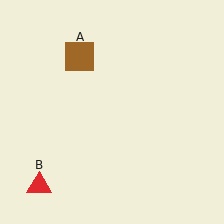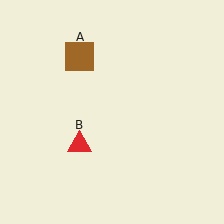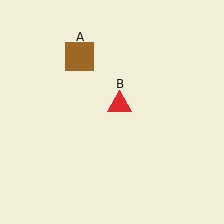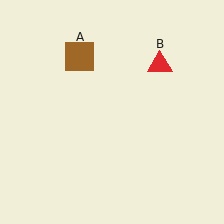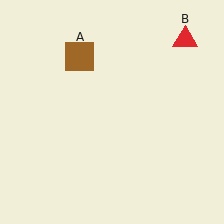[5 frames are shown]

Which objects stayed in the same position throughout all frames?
Brown square (object A) remained stationary.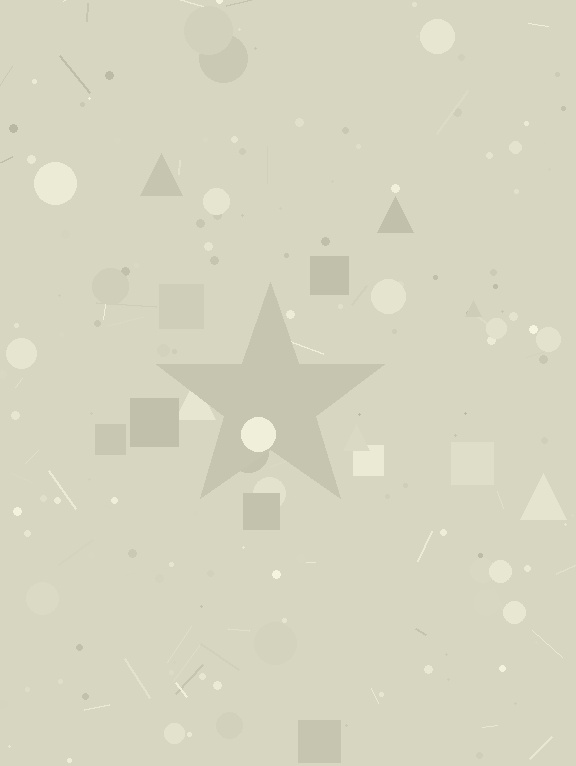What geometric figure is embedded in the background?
A star is embedded in the background.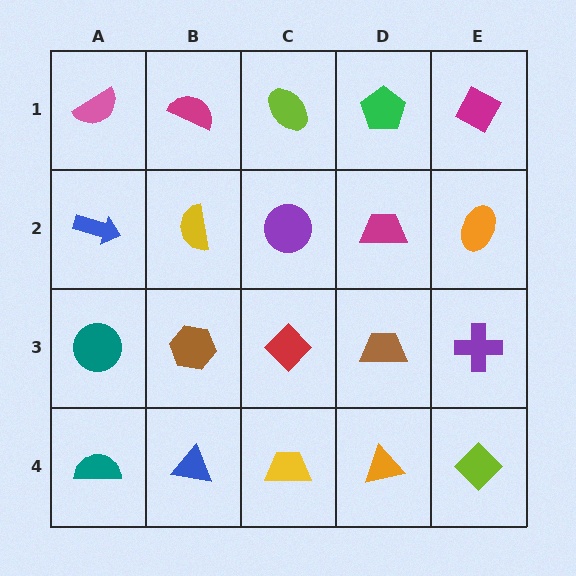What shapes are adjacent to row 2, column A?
A pink semicircle (row 1, column A), a teal circle (row 3, column A), a yellow semicircle (row 2, column B).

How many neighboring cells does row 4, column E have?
2.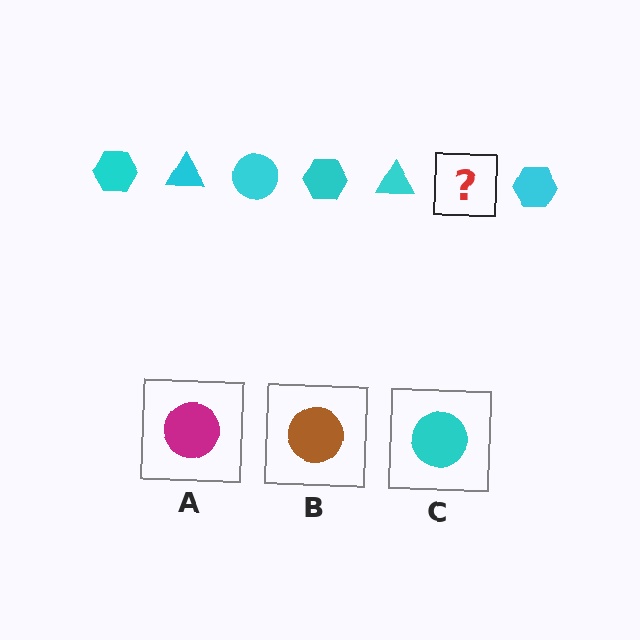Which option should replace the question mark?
Option C.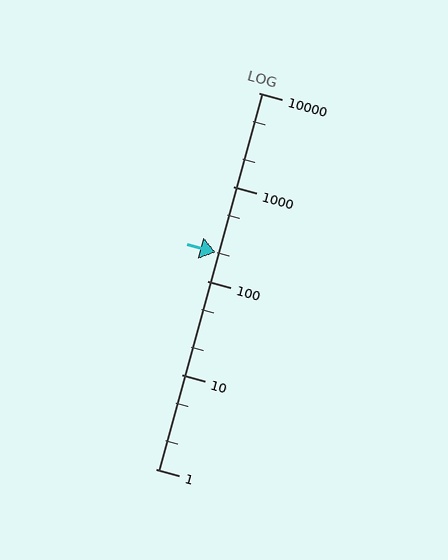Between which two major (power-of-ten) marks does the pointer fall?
The pointer is between 100 and 1000.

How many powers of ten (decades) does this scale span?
The scale spans 4 decades, from 1 to 10000.